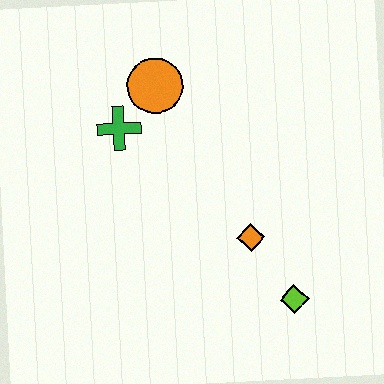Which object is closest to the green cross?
The orange circle is closest to the green cross.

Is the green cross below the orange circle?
Yes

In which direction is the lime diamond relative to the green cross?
The lime diamond is below the green cross.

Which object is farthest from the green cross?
The lime diamond is farthest from the green cross.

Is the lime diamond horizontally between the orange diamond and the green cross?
No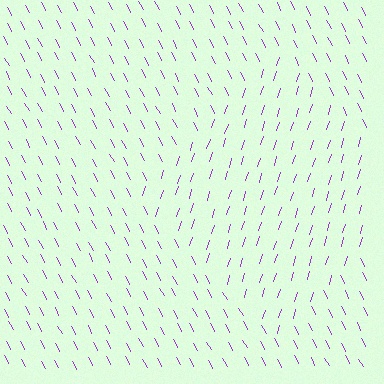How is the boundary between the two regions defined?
The boundary is defined purely by a change in line orientation (approximately 45 degrees difference). All lines are the same color and thickness.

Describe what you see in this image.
The image is filled with small purple line segments. A diamond region in the image has lines oriented differently from the surrounding lines, creating a visible texture boundary.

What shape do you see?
I see a diamond.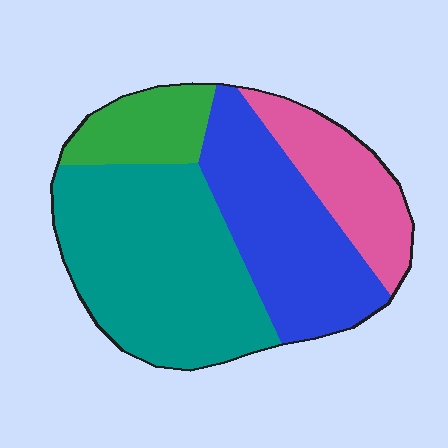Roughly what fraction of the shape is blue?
Blue takes up about one third (1/3) of the shape.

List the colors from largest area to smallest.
From largest to smallest: teal, blue, pink, green.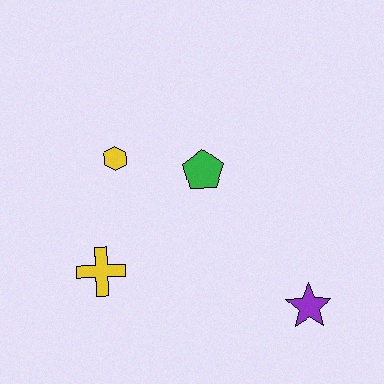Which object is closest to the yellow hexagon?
The green pentagon is closest to the yellow hexagon.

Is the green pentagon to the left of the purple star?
Yes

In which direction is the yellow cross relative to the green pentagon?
The yellow cross is to the left of the green pentagon.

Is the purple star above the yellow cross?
No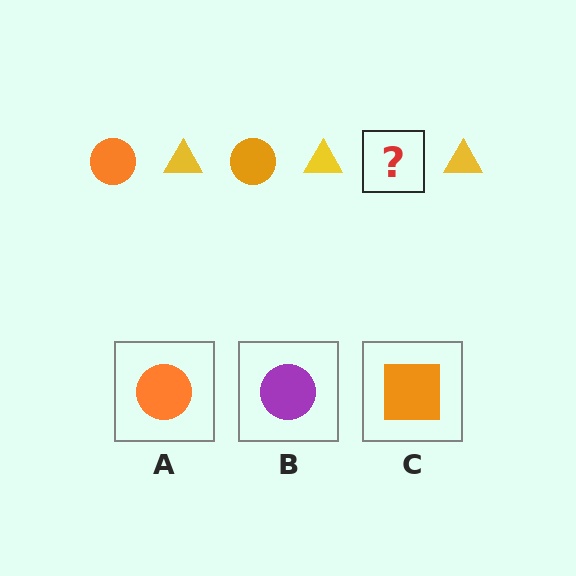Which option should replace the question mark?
Option A.